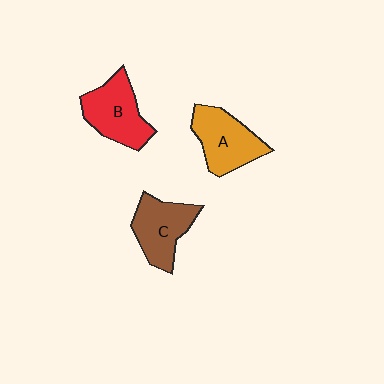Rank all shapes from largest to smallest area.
From largest to smallest: B (red), A (orange), C (brown).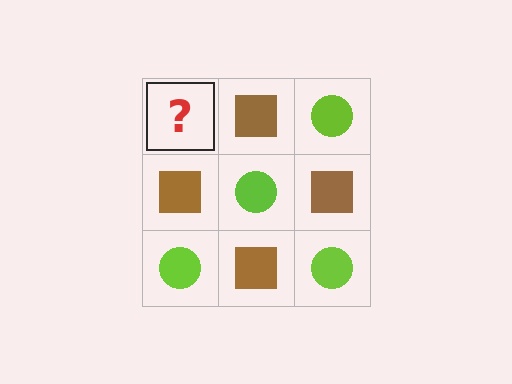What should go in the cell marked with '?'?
The missing cell should contain a lime circle.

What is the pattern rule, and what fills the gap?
The rule is that it alternates lime circle and brown square in a checkerboard pattern. The gap should be filled with a lime circle.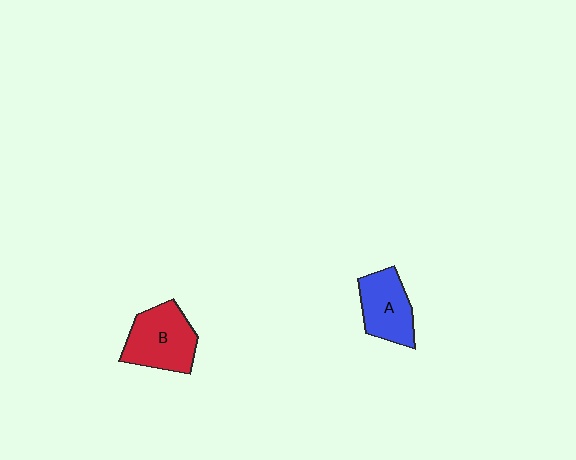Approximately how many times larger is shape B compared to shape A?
Approximately 1.2 times.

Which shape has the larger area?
Shape B (red).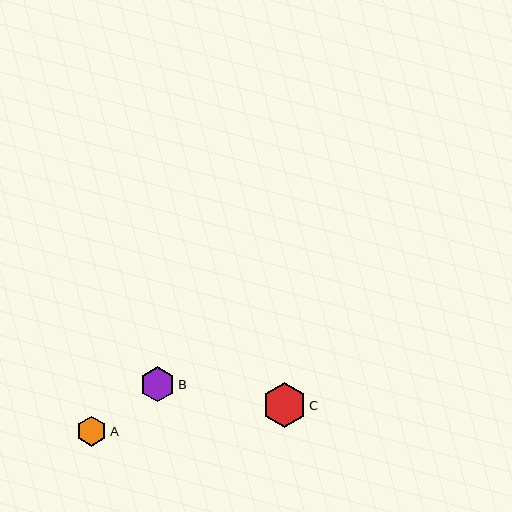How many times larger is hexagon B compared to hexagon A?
Hexagon B is approximately 1.2 times the size of hexagon A.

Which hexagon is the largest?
Hexagon C is the largest with a size of approximately 44 pixels.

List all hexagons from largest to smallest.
From largest to smallest: C, B, A.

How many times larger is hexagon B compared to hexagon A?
Hexagon B is approximately 1.2 times the size of hexagon A.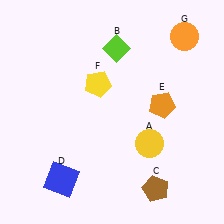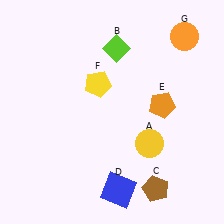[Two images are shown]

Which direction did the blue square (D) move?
The blue square (D) moved right.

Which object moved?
The blue square (D) moved right.